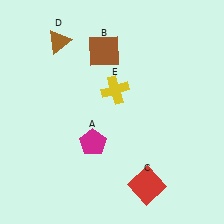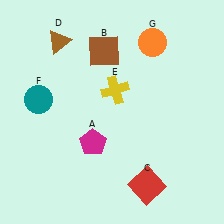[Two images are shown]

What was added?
A teal circle (F), an orange circle (G) were added in Image 2.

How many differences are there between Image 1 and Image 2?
There are 2 differences between the two images.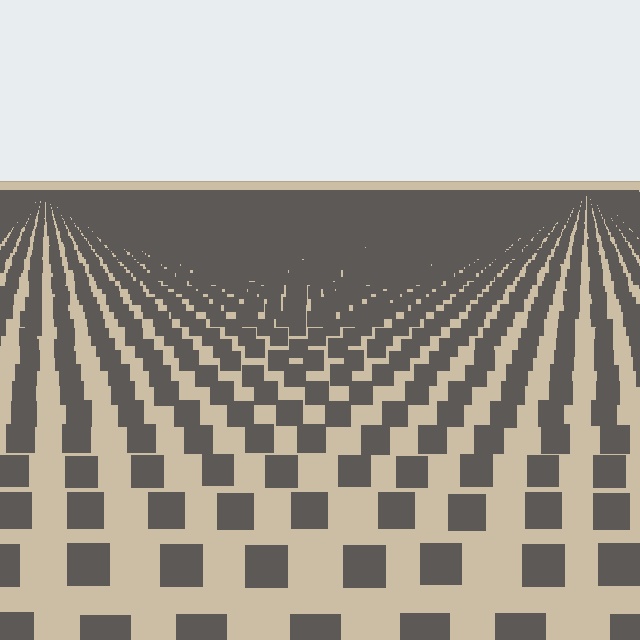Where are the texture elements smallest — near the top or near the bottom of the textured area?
Near the top.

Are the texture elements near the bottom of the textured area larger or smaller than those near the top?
Larger. Near the bottom, elements are closer to the viewer and appear at a bigger on-screen size.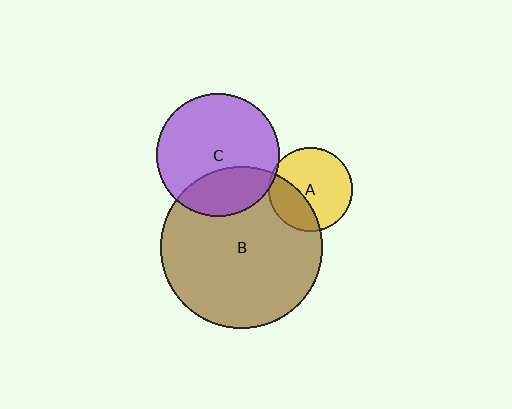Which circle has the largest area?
Circle B (brown).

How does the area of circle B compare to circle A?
Approximately 3.7 times.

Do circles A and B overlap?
Yes.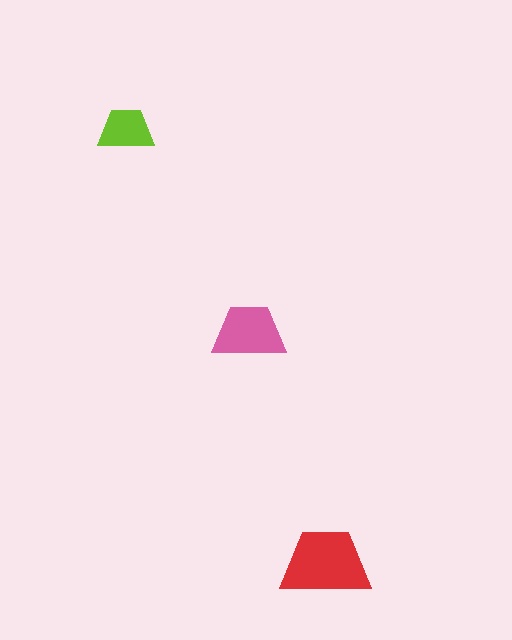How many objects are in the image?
There are 3 objects in the image.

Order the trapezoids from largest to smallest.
the red one, the pink one, the lime one.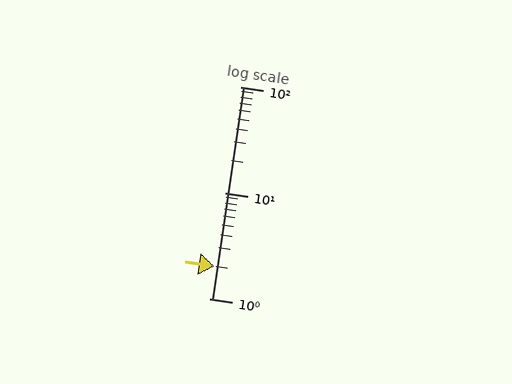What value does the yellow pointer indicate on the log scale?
The pointer indicates approximately 2.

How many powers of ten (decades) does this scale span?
The scale spans 2 decades, from 1 to 100.